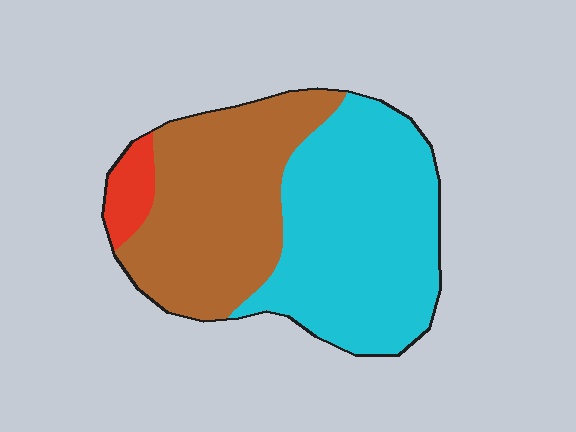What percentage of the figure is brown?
Brown covers around 40% of the figure.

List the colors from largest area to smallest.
From largest to smallest: cyan, brown, red.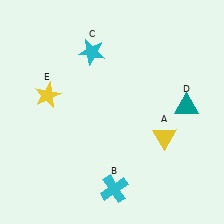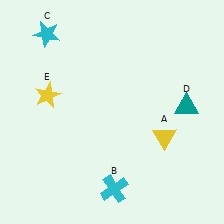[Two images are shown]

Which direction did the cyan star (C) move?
The cyan star (C) moved left.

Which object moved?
The cyan star (C) moved left.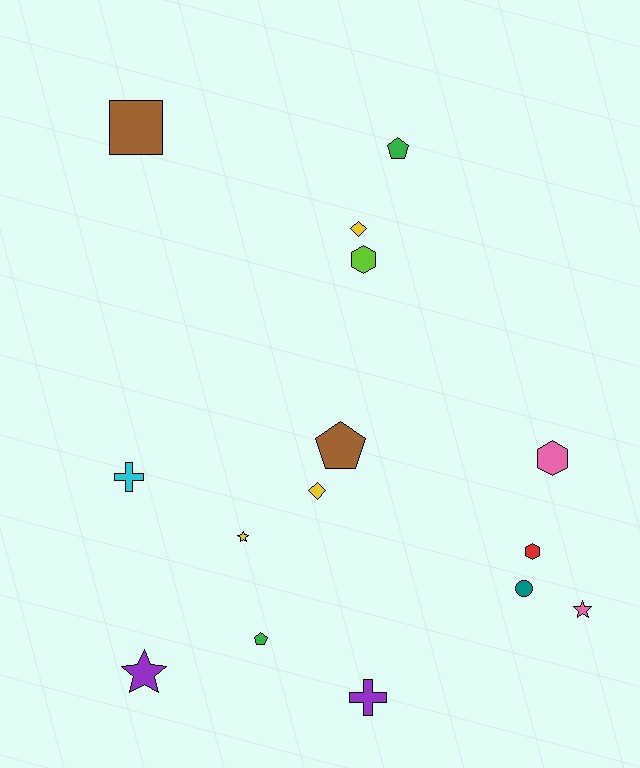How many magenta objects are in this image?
There are no magenta objects.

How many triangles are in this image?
There are no triangles.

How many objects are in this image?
There are 15 objects.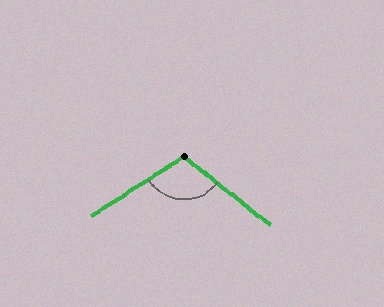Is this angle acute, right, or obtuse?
It is obtuse.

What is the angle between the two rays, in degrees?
Approximately 109 degrees.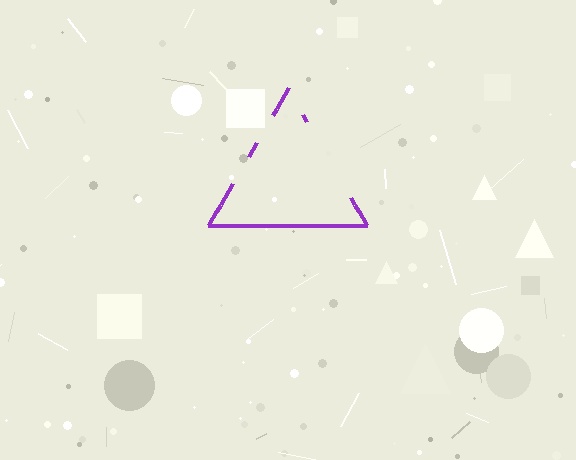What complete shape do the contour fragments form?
The contour fragments form a triangle.